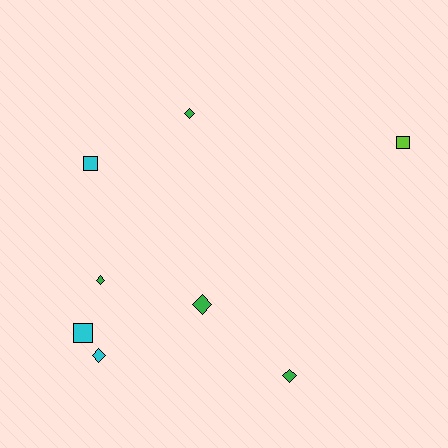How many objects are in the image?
There are 8 objects.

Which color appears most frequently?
Green, with 4 objects.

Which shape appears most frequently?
Diamond, with 5 objects.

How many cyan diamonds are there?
There is 1 cyan diamond.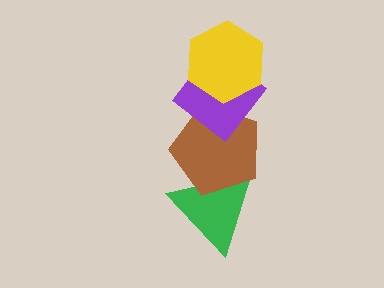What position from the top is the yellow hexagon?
The yellow hexagon is 1st from the top.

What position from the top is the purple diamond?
The purple diamond is 2nd from the top.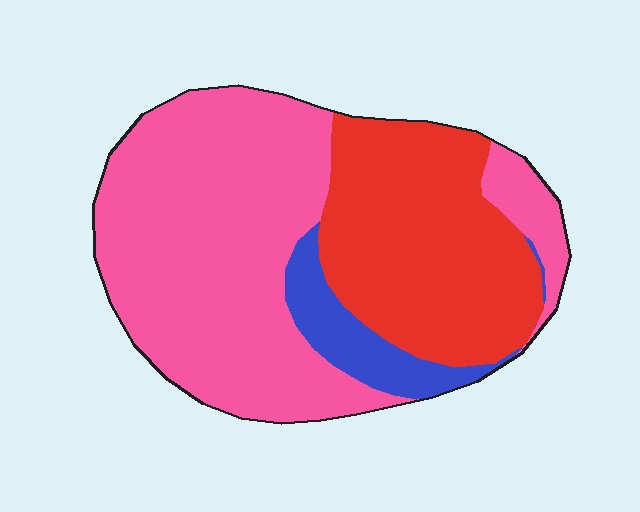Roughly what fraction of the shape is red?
Red covers around 35% of the shape.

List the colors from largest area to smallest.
From largest to smallest: pink, red, blue.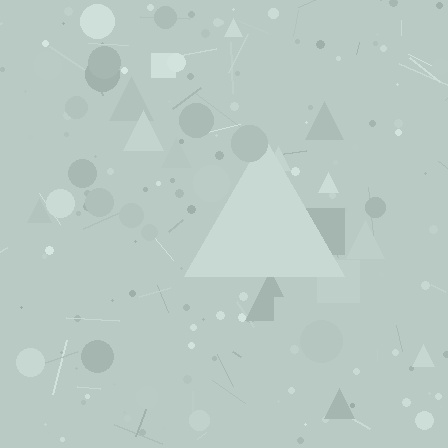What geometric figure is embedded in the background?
A triangle is embedded in the background.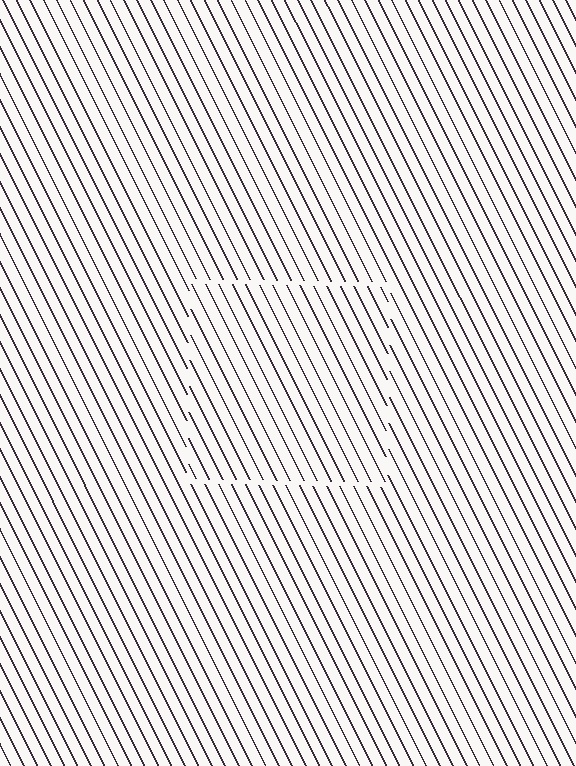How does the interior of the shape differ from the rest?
The interior of the shape contains the same grating, shifted by half a period — the contour is defined by the phase discontinuity where line-ends from the inner and outer gratings abut.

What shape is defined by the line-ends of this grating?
An illusory square. The interior of the shape contains the same grating, shifted by half a period — the contour is defined by the phase discontinuity where line-ends from the inner and outer gratings abut.